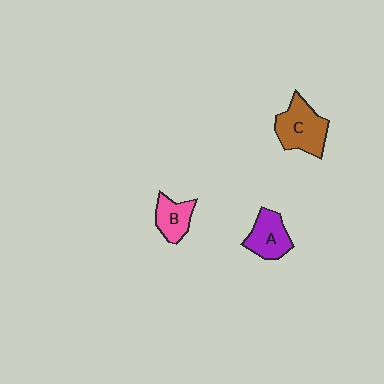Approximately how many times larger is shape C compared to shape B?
Approximately 1.6 times.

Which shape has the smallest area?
Shape B (pink).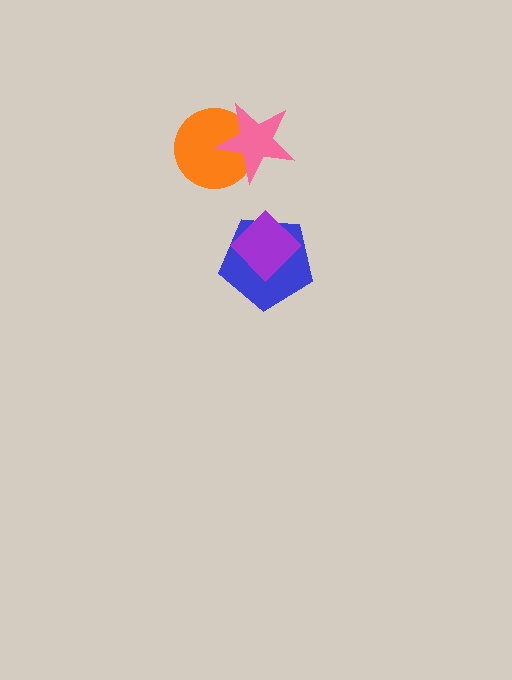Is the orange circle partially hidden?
Yes, it is partially covered by another shape.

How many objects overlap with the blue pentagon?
1 object overlaps with the blue pentagon.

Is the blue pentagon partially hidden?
Yes, it is partially covered by another shape.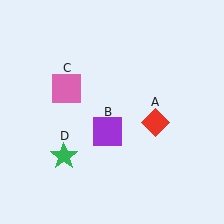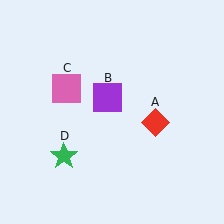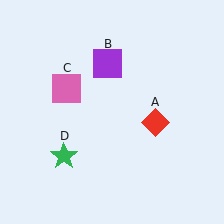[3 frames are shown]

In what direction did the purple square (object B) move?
The purple square (object B) moved up.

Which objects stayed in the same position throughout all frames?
Red diamond (object A) and pink square (object C) and green star (object D) remained stationary.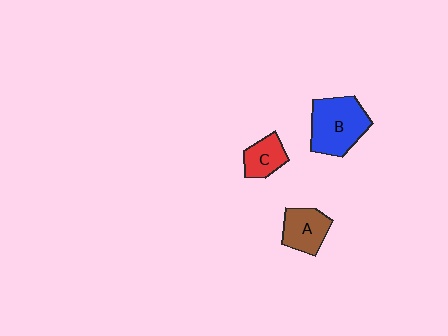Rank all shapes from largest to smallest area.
From largest to smallest: B (blue), A (brown), C (red).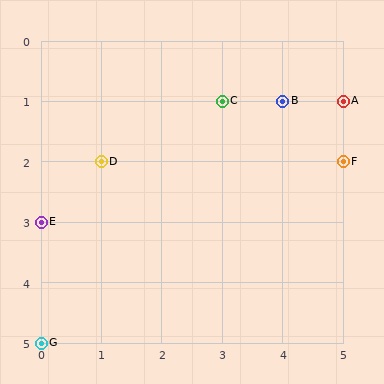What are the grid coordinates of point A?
Point A is at grid coordinates (5, 1).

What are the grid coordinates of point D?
Point D is at grid coordinates (1, 2).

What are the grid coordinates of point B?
Point B is at grid coordinates (4, 1).